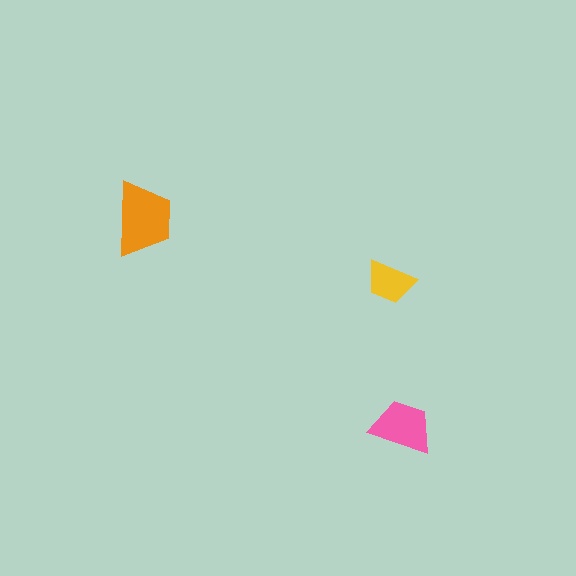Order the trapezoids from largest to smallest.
the orange one, the pink one, the yellow one.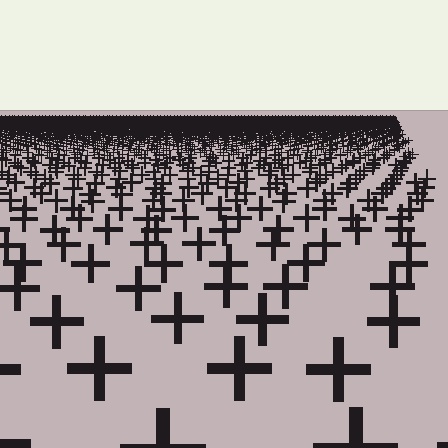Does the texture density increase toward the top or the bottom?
Density increases toward the top.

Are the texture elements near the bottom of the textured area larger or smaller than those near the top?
Larger. Near the bottom, elements are closer to the viewer and appear at a bigger on-screen size.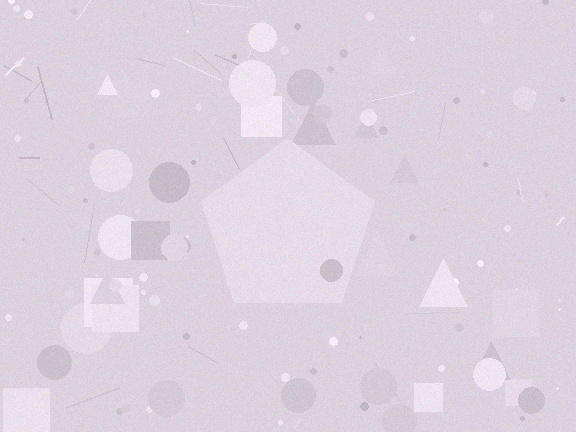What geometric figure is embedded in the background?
A pentagon is embedded in the background.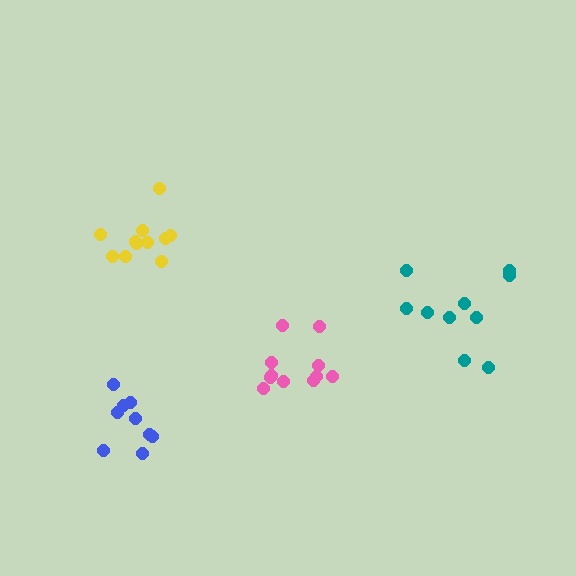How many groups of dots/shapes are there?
There are 4 groups.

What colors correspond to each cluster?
The clusters are colored: blue, yellow, pink, teal.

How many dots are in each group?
Group 1: 9 dots, Group 2: 11 dots, Group 3: 11 dots, Group 4: 10 dots (41 total).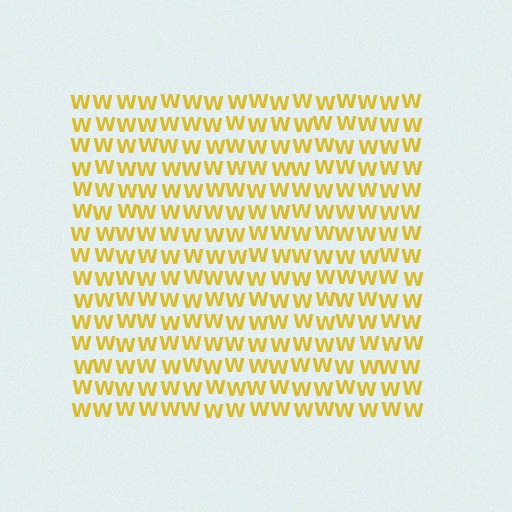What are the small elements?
The small elements are letter W's.